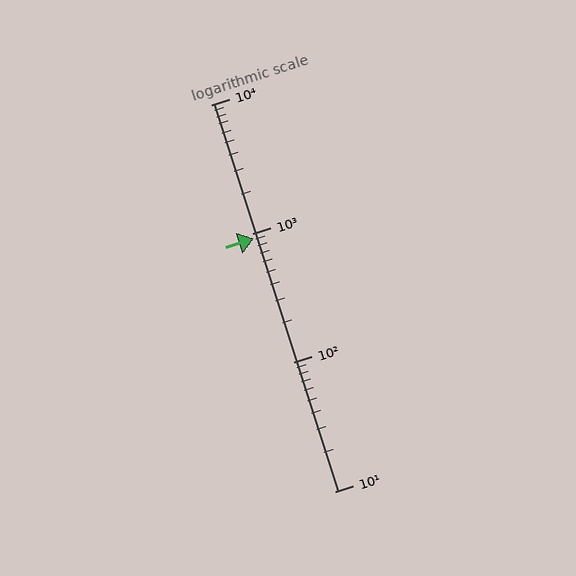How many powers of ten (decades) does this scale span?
The scale spans 3 decades, from 10 to 10000.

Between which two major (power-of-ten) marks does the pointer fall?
The pointer is between 100 and 1000.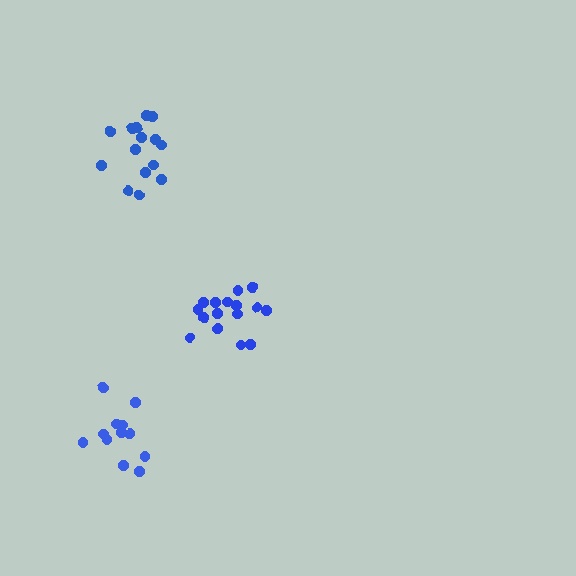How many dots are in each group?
Group 1: 17 dots, Group 2: 15 dots, Group 3: 12 dots (44 total).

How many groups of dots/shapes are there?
There are 3 groups.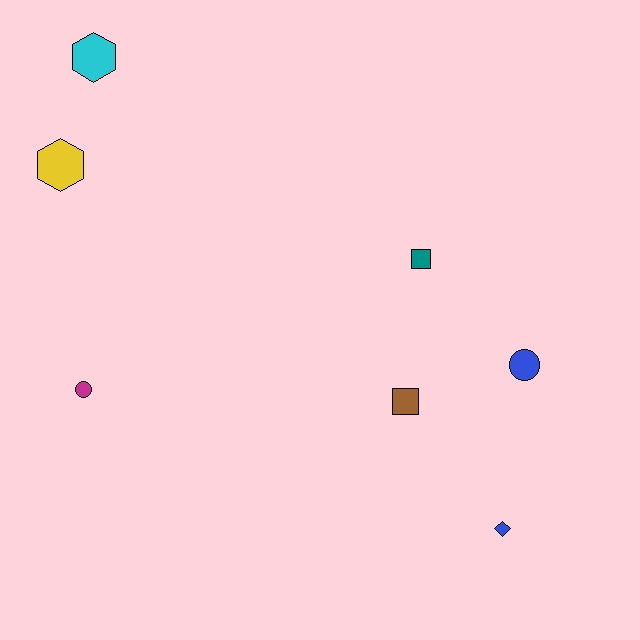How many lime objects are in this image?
There are no lime objects.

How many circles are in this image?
There are 2 circles.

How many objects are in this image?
There are 7 objects.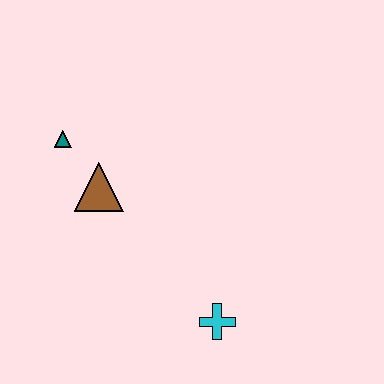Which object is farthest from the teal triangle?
The cyan cross is farthest from the teal triangle.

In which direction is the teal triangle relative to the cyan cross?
The teal triangle is above the cyan cross.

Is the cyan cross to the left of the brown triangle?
No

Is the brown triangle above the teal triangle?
No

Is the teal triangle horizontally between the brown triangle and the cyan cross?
No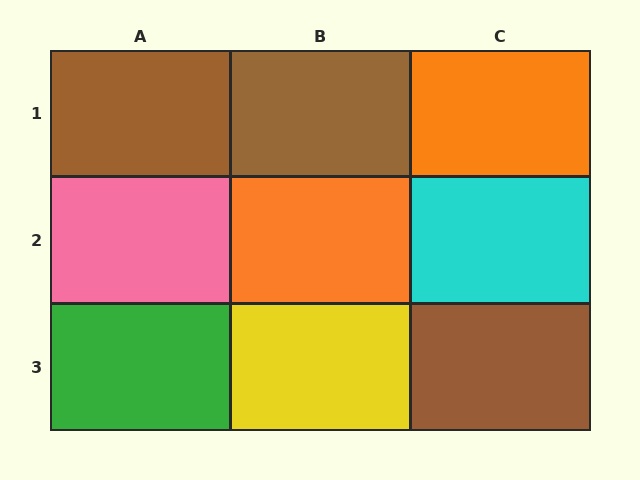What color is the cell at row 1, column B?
Brown.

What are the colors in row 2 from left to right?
Pink, orange, cyan.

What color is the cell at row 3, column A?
Green.